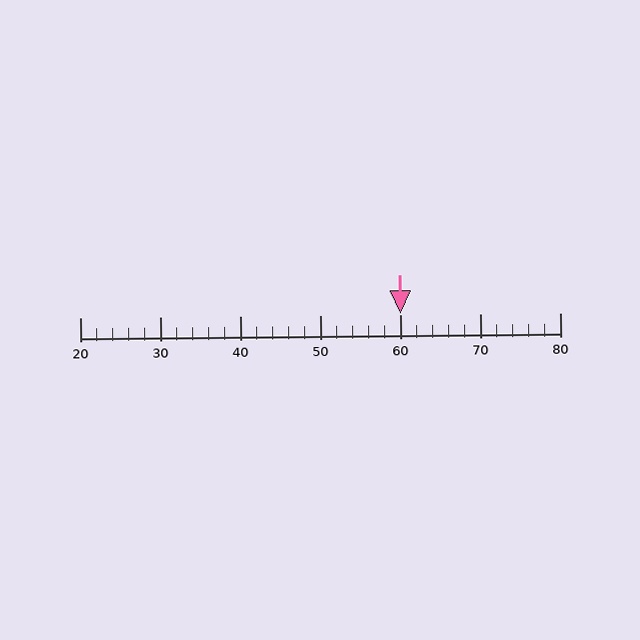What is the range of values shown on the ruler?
The ruler shows values from 20 to 80.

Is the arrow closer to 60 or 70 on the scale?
The arrow is closer to 60.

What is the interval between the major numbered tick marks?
The major tick marks are spaced 10 units apart.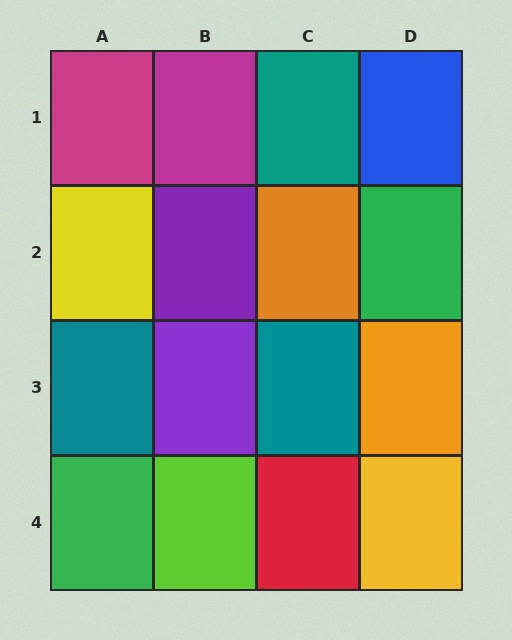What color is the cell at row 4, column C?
Red.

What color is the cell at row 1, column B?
Magenta.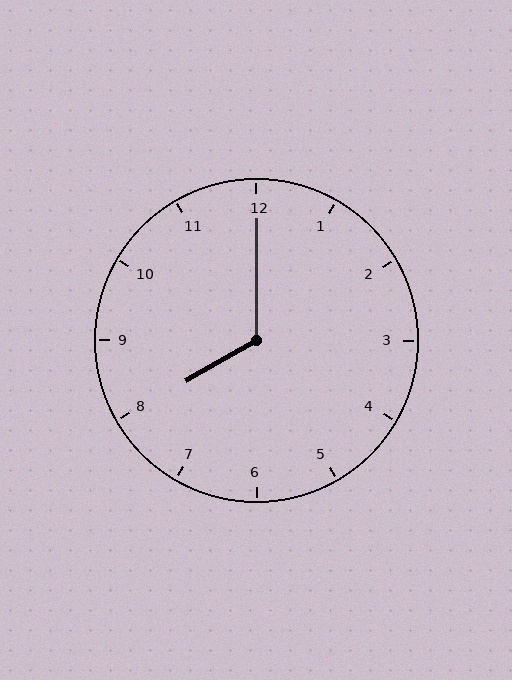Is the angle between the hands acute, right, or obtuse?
It is obtuse.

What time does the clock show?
8:00.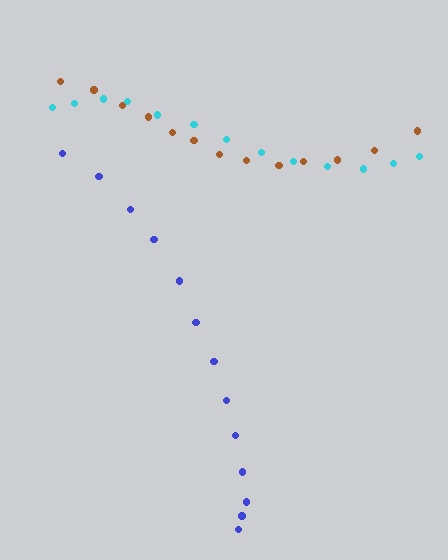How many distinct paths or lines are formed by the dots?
There are 3 distinct paths.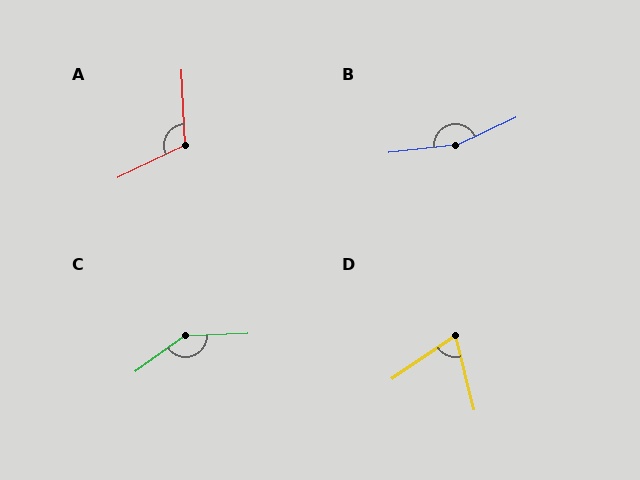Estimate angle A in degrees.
Approximately 113 degrees.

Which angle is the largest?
B, at approximately 161 degrees.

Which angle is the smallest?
D, at approximately 69 degrees.